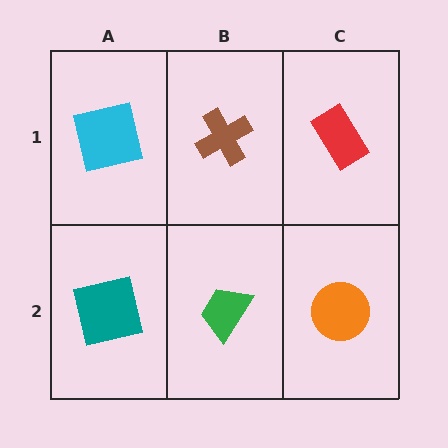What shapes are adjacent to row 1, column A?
A teal square (row 2, column A), a brown cross (row 1, column B).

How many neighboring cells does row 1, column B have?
3.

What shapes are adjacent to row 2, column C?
A red rectangle (row 1, column C), a green trapezoid (row 2, column B).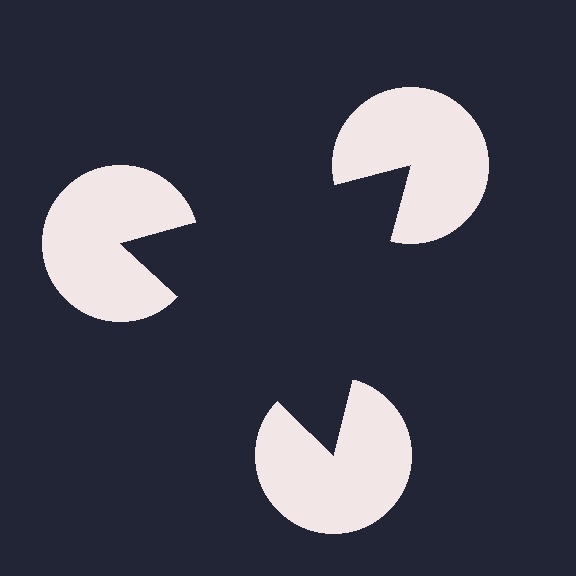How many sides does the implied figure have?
3 sides.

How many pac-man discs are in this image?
There are 3 — one at each vertex of the illusory triangle.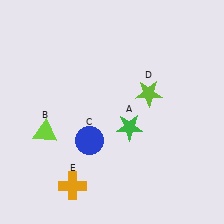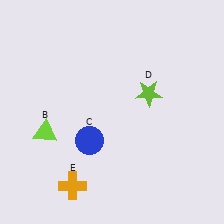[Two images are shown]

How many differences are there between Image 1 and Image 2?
There is 1 difference between the two images.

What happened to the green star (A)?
The green star (A) was removed in Image 2. It was in the bottom-right area of Image 1.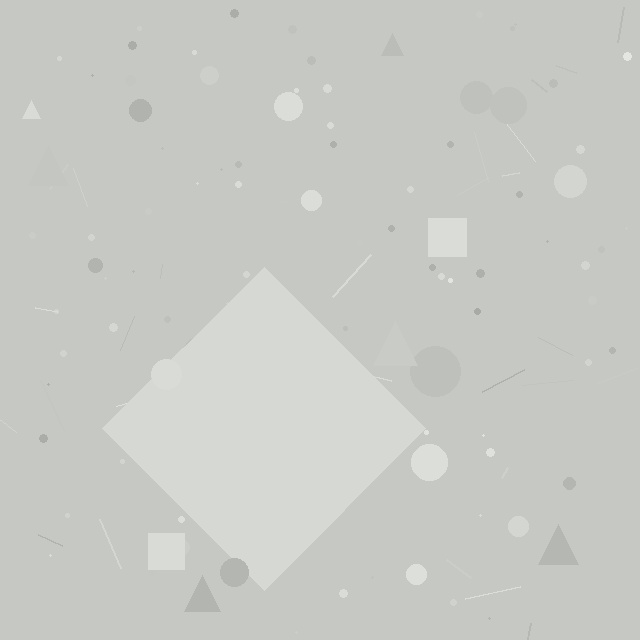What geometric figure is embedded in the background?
A diamond is embedded in the background.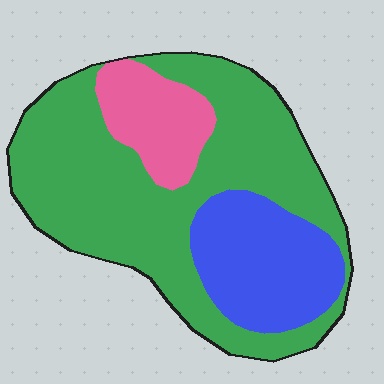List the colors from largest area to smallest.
From largest to smallest: green, blue, pink.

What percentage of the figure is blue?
Blue takes up about one quarter (1/4) of the figure.